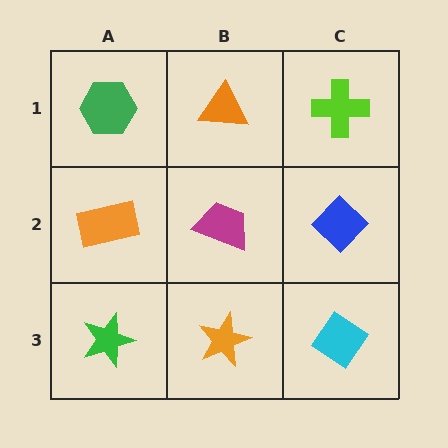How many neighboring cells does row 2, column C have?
3.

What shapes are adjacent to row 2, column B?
An orange triangle (row 1, column B), an orange star (row 3, column B), an orange rectangle (row 2, column A), a blue diamond (row 2, column C).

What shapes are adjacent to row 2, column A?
A green hexagon (row 1, column A), a green star (row 3, column A), a magenta trapezoid (row 2, column B).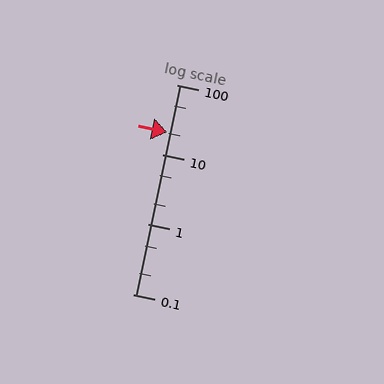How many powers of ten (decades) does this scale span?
The scale spans 3 decades, from 0.1 to 100.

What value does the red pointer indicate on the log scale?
The pointer indicates approximately 21.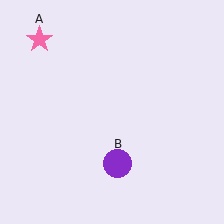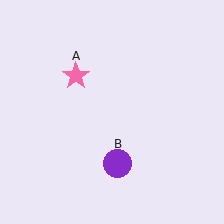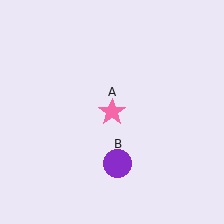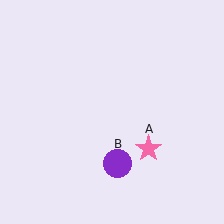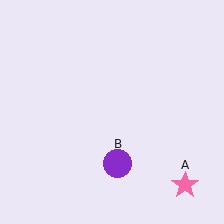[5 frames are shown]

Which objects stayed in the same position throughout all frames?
Purple circle (object B) remained stationary.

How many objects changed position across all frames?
1 object changed position: pink star (object A).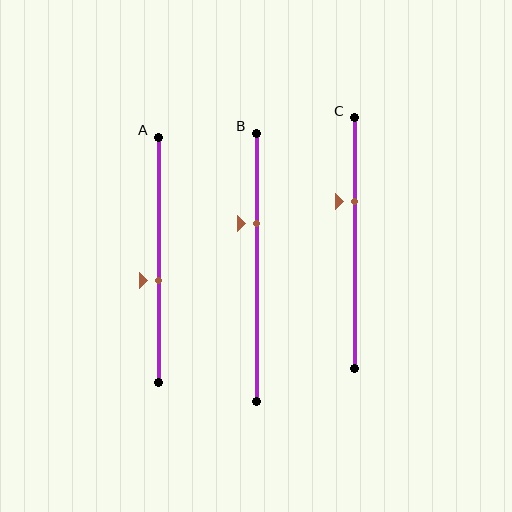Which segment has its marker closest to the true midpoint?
Segment A has its marker closest to the true midpoint.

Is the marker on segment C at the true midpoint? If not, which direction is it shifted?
No, the marker on segment C is shifted upward by about 17% of the segment length.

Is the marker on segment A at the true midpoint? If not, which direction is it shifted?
No, the marker on segment A is shifted downward by about 9% of the segment length.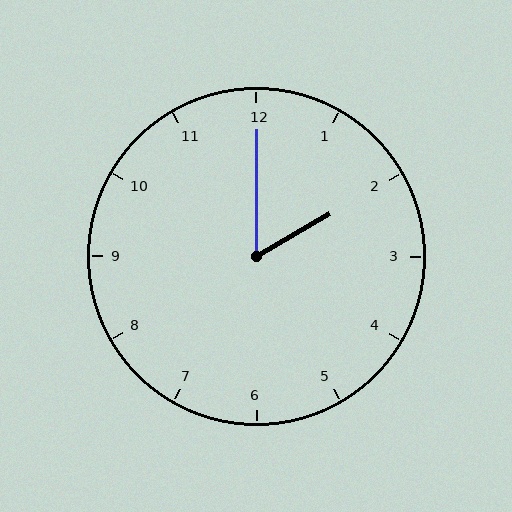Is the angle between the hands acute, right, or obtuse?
It is acute.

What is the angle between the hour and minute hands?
Approximately 60 degrees.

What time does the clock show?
2:00.